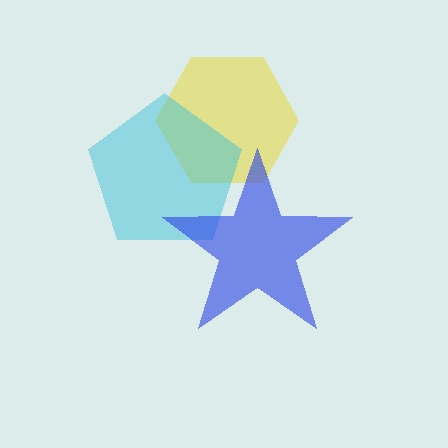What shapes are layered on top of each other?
The layered shapes are: a yellow hexagon, a cyan pentagon, a blue star.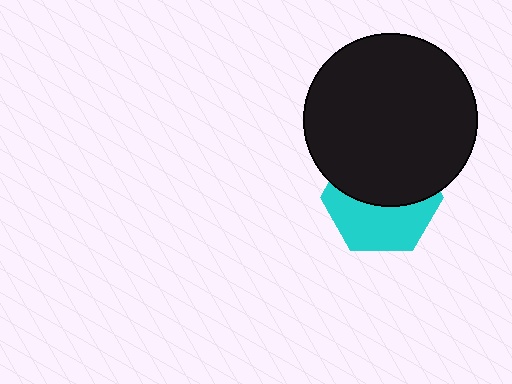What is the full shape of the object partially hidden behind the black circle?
The partially hidden object is a cyan hexagon.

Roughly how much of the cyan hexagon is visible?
About half of it is visible (roughly 47%).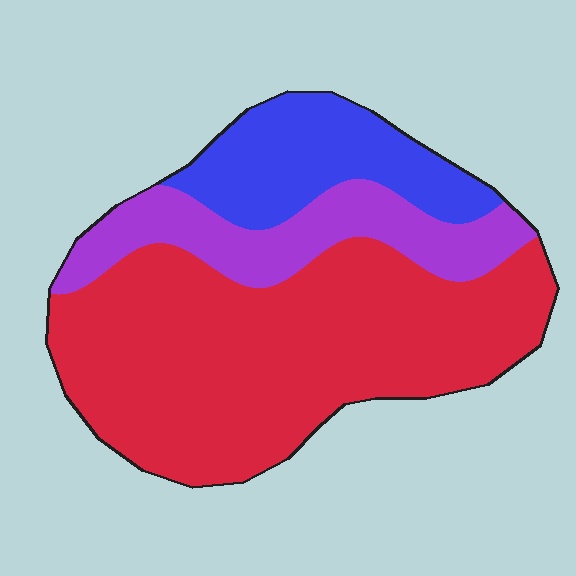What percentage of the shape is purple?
Purple takes up about one fifth (1/5) of the shape.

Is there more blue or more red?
Red.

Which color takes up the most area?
Red, at roughly 60%.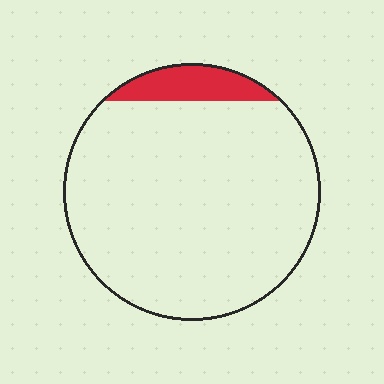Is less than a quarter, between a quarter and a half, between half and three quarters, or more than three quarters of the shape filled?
Less than a quarter.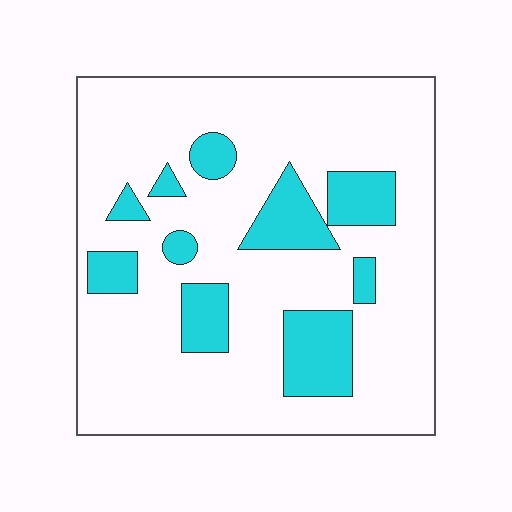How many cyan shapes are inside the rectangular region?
10.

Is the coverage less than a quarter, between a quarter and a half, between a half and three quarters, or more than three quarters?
Less than a quarter.